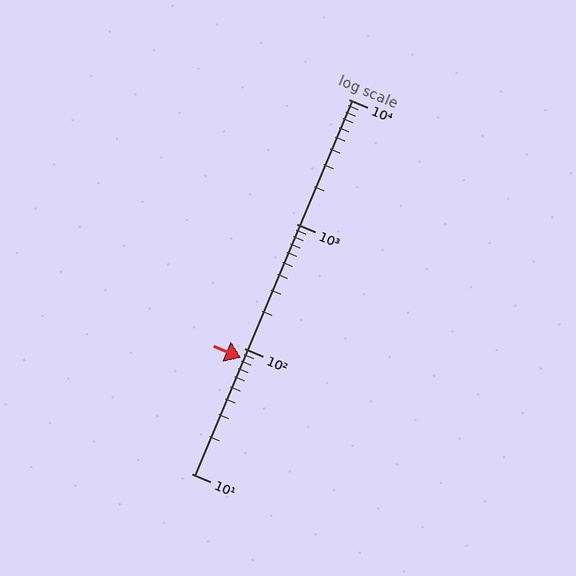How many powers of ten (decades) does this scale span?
The scale spans 3 decades, from 10 to 10000.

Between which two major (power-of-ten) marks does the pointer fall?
The pointer is between 10 and 100.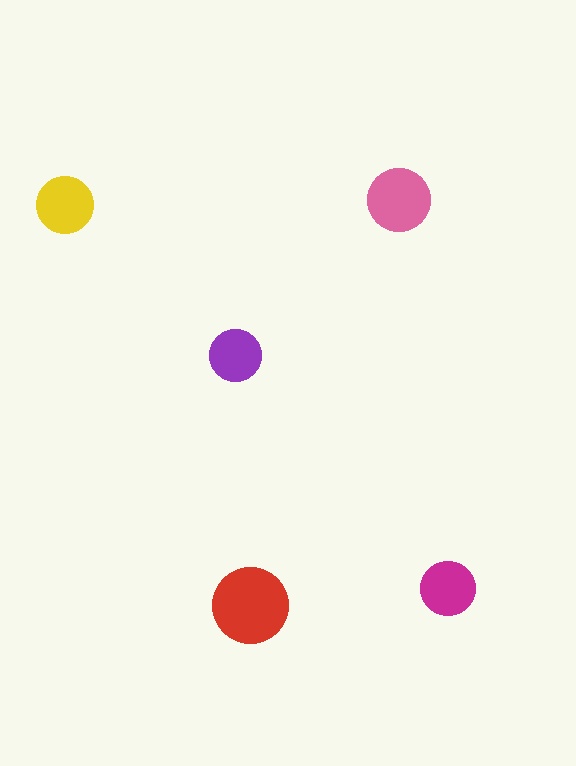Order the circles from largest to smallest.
the red one, the pink one, the yellow one, the magenta one, the purple one.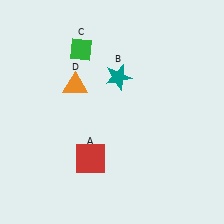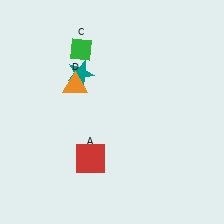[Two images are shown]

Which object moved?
The teal star (B) moved left.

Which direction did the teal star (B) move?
The teal star (B) moved left.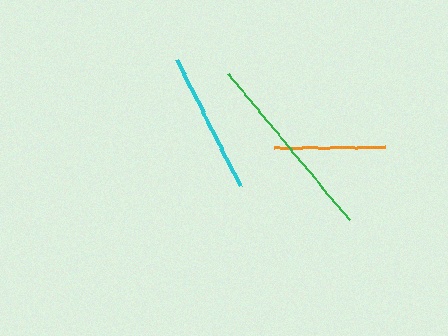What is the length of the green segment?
The green segment is approximately 189 pixels long.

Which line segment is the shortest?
The orange line is the shortest at approximately 110 pixels.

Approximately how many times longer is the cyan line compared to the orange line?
The cyan line is approximately 1.3 times the length of the orange line.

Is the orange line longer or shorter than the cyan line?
The cyan line is longer than the orange line.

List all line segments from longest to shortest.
From longest to shortest: green, cyan, orange.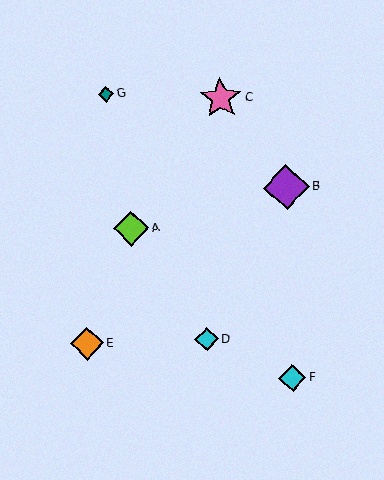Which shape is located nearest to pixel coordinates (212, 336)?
The cyan diamond (labeled D) at (207, 339) is nearest to that location.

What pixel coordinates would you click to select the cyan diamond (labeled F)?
Click at (292, 378) to select the cyan diamond F.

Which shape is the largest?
The purple diamond (labeled B) is the largest.